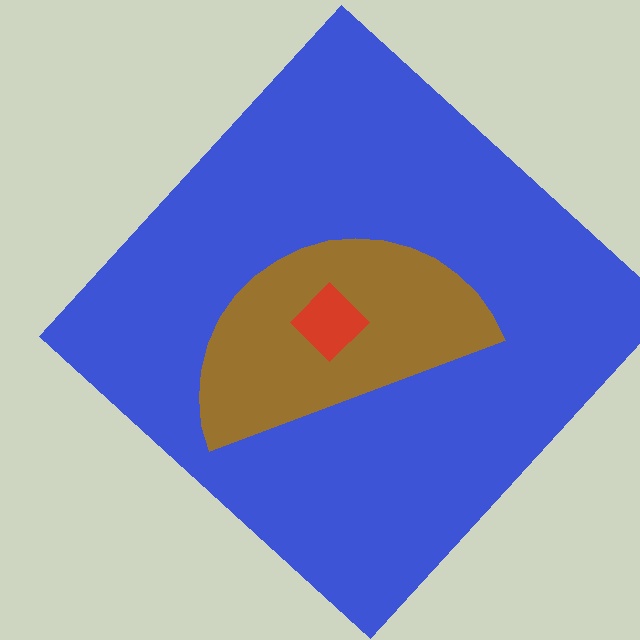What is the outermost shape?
The blue diamond.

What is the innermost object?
The red diamond.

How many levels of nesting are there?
3.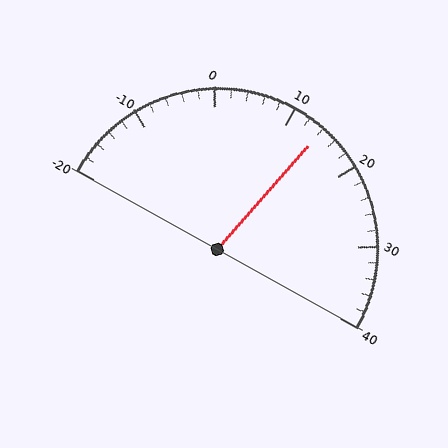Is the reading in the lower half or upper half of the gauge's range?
The reading is in the upper half of the range (-20 to 40).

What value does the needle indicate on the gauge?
The needle indicates approximately 14.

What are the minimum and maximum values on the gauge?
The gauge ranges from -20 to 40.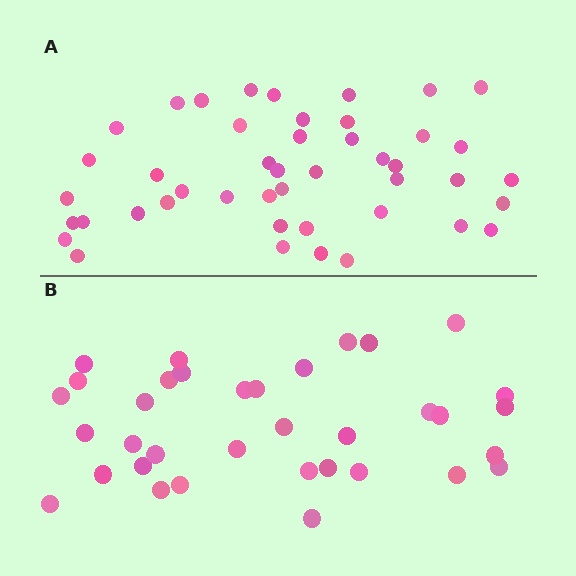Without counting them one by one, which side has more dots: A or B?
Region A (the top region) has more dots.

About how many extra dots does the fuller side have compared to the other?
Region A has roughly 10 or so more dots than region B.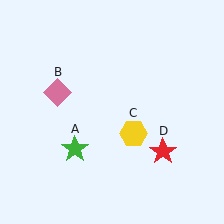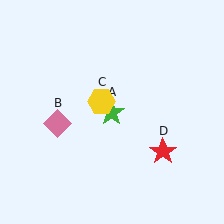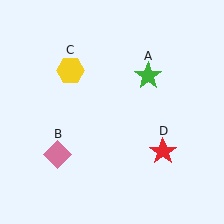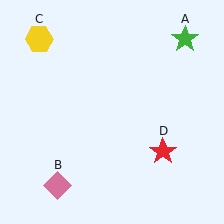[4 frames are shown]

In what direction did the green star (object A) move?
The green star (object A) moved up and to the right.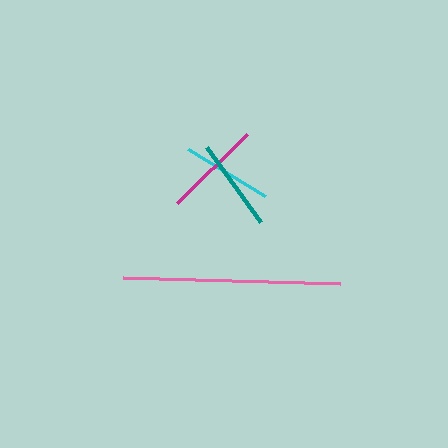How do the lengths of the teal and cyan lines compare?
The teal and cyan lines are approximately the same length.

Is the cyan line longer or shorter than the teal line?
The teal line is longer than the cyan line.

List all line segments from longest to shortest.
From longest to shortest: pink, magenta, teal, cyan.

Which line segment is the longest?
The pink line is the longest at approximately 217 pixels.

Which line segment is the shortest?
The cyan line is the shortest at approximately 91 pixels.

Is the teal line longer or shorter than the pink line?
The pink line is longer than the teal line.